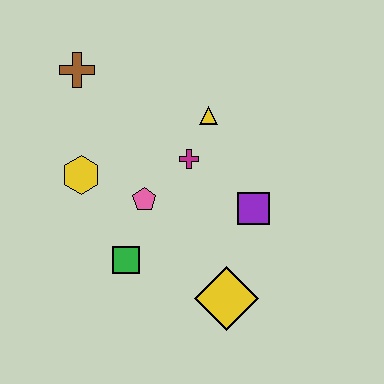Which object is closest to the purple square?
The magenta cross is closest to the purple square.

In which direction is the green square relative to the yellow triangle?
The green square is below the yellow triangle.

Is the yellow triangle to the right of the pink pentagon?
Yes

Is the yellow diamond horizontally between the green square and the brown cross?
No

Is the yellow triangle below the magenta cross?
No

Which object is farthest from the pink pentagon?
The brown cross is farthest from the pink pentagon.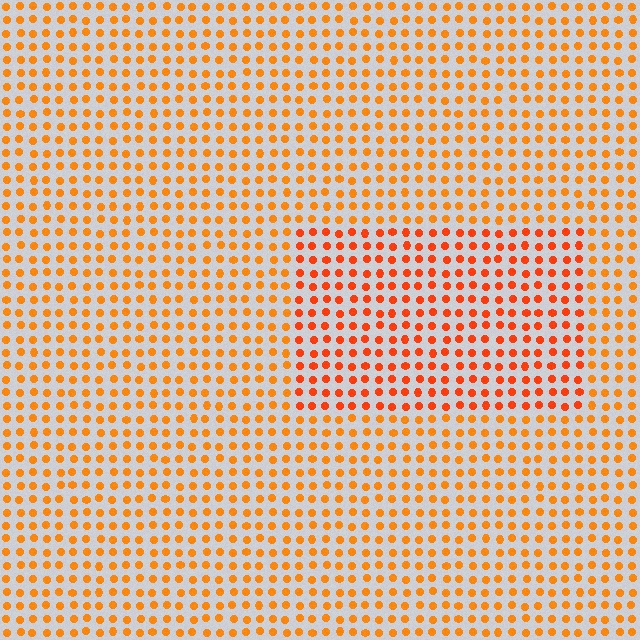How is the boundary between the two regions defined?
The boundary is defined purely by a slight shift in hue (about 19 degrees). Spacing, size, and orientation are identical on both sides.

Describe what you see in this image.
The image is filled with small orange elements in a uniform arrangement. A rectangle-shaped region is visible where the elements are tinted to a slightly different hue, forming a subtle color boundary.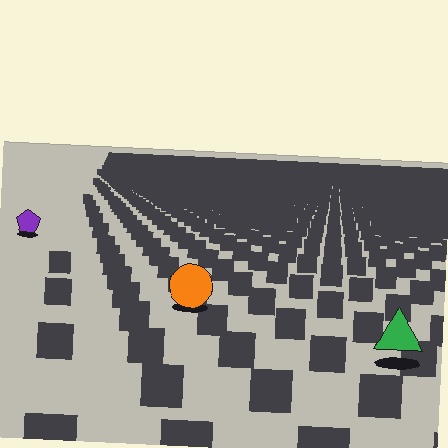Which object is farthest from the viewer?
The purple pentagon is farthest from the viewer. It appears smaller and the ground texture around it is denser.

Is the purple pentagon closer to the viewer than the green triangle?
No. The green triangle is closer — you can tell from the texture gradient: the ground texture is coarser near it.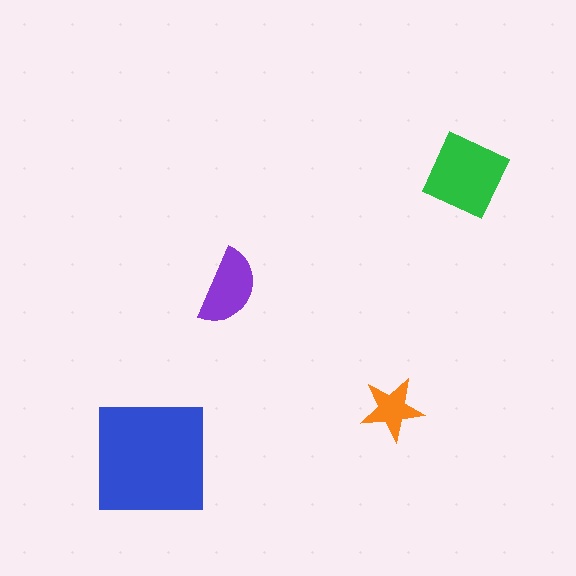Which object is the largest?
The blue square.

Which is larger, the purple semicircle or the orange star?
The purple semicircle.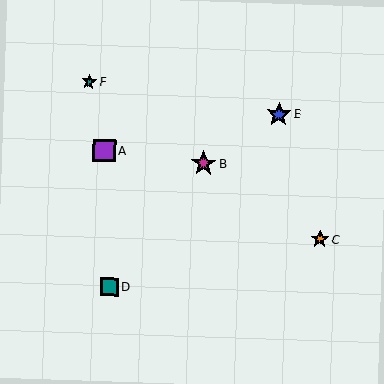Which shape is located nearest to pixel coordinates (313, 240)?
The orange star (labeled C) at (320, 239) is nearest to that location.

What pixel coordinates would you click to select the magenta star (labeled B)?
Click at (203, 164) to select the magenta star B.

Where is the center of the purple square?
The center of the purple square is at (104, 151).